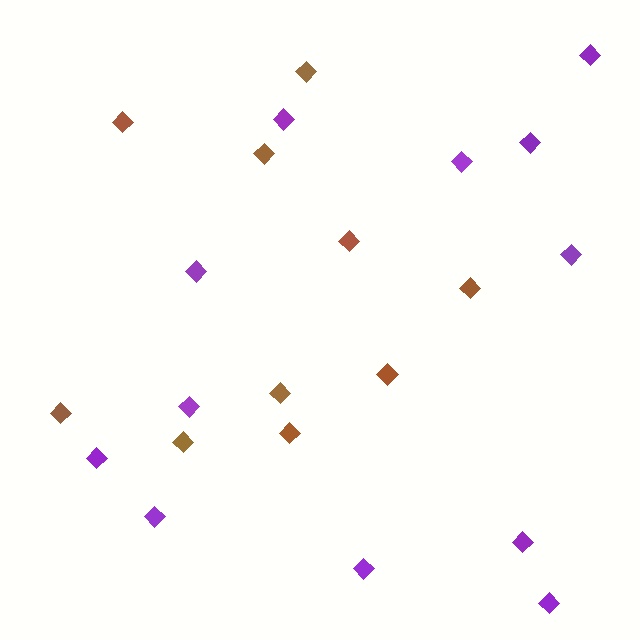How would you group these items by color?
There are 2 groups: one group of purple diamonds (12) and one group of brown diamonds (10).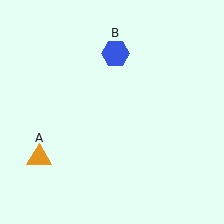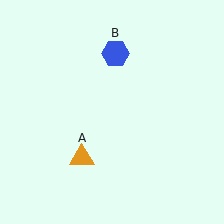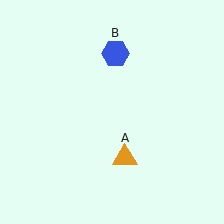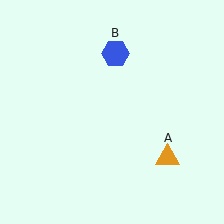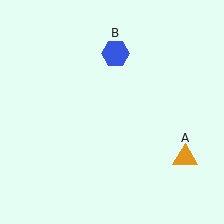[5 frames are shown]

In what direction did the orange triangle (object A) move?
The orange triangle (object A) moved right.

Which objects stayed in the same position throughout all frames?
Blue hexagon (object B) remained stationary.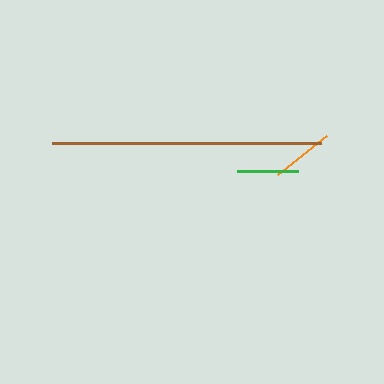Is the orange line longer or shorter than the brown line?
The brown line is longer than the orange line.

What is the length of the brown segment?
The brown segment is approximately 269 pixels long.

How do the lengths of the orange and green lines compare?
The orange and green lines are approximately the same length.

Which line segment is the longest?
The brown line is the longest at approximately 269 pixels.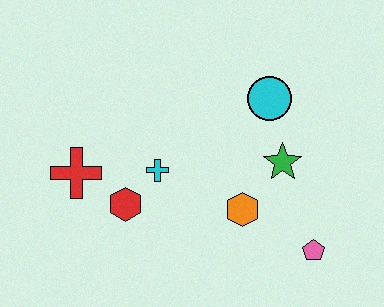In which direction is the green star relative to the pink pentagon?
The green star is above the pink pentagon.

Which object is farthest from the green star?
The red cross is farthest from the green star.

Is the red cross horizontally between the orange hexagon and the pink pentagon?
No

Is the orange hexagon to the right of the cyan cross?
Yes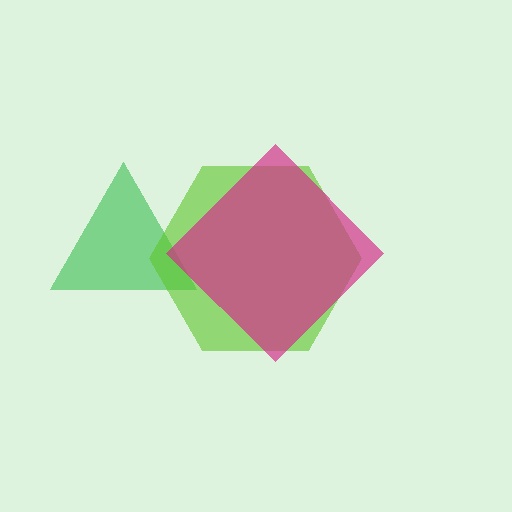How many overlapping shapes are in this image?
There are 3 overlapping shapes in the image.